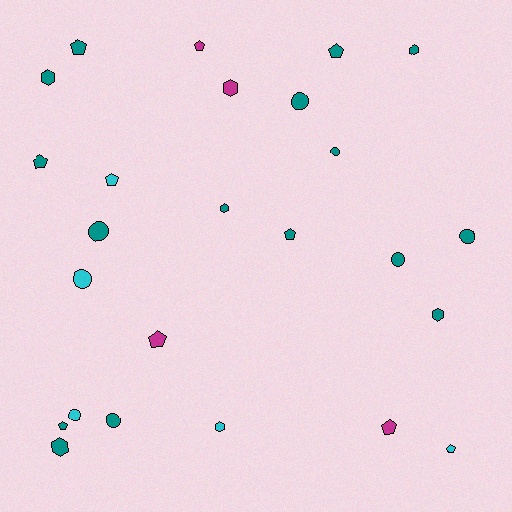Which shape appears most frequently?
Pentagon, with 10 objects.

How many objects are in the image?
There are 25 objects.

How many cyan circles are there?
There are 2 cyan circles.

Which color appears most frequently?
Teal, with 16 objects.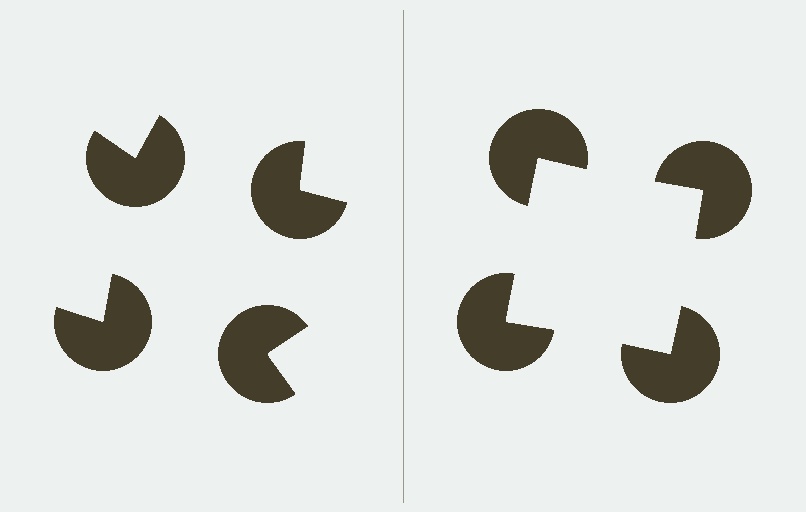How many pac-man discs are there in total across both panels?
8 — 4 on each side.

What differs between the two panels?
The pac-man discs are positioned identically on both sides; only the wedge orientations differ. On the right they align to a square; on the left they are misaligned.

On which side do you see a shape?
An illusory square appears on the right side. On the left side the wedge cuts are rotated, so no coherent shape forms.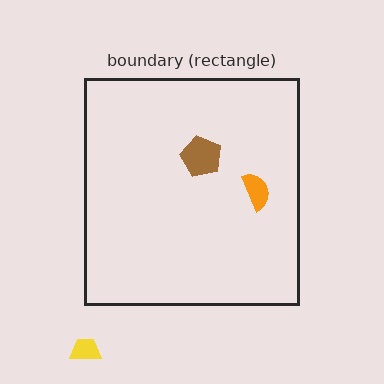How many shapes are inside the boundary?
2 inside, 1 outside.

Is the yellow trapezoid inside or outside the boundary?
Outside.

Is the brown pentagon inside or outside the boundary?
Inside.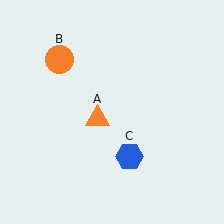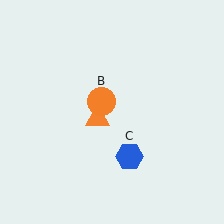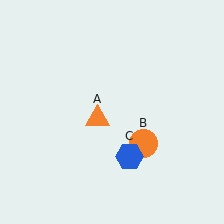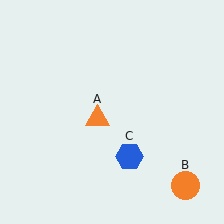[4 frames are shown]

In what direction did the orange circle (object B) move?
The orange circle (object B) moved down and to the right.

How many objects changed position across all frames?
1 object changed position: orange circle (object B).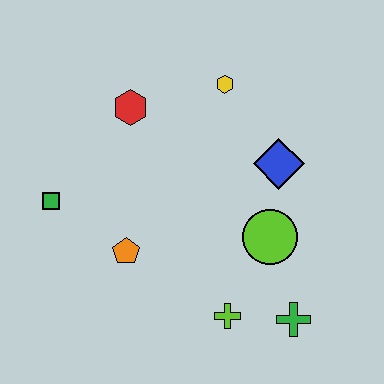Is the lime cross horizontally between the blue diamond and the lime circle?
No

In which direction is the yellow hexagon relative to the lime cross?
The yellow hexagon is above the lime cross.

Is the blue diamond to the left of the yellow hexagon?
No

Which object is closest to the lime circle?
The blue diamond is closest to the lime circle.